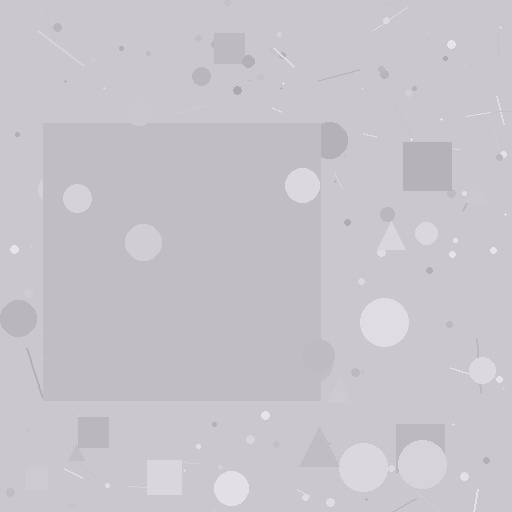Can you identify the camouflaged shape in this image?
The camouflaged shape is a square.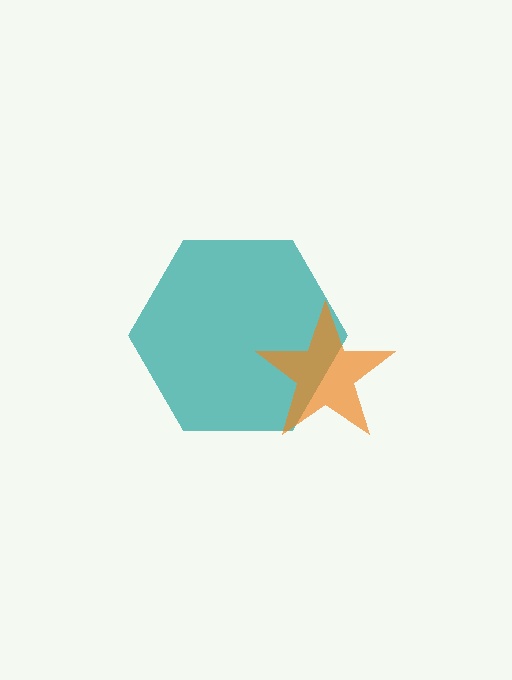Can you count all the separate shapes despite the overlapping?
Yes, there are 2 separate shapes.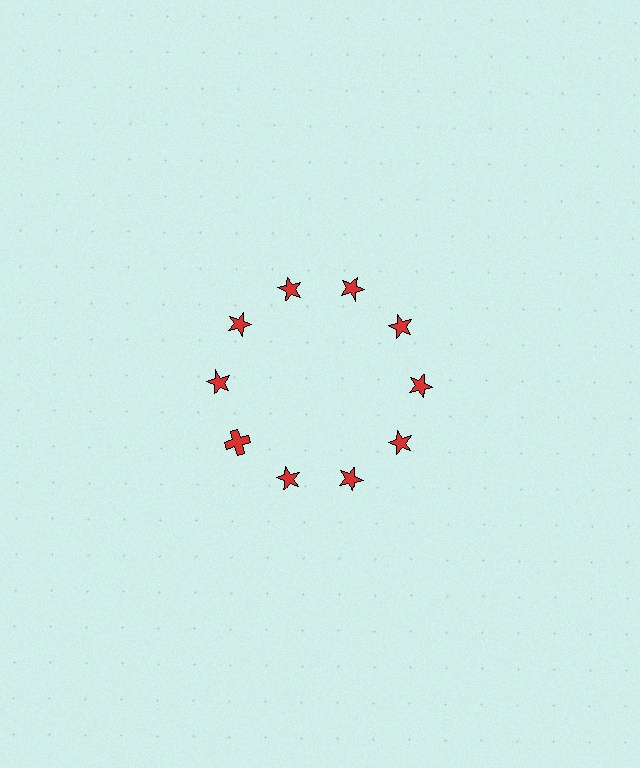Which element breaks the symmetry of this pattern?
The red cross at roughly the 8 o'clock position breaks the symmetry. All other shapes are red stars.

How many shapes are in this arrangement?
There are 10 shapes arranged in a ring pattern.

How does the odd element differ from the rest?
It has a different shape: cross instead of star.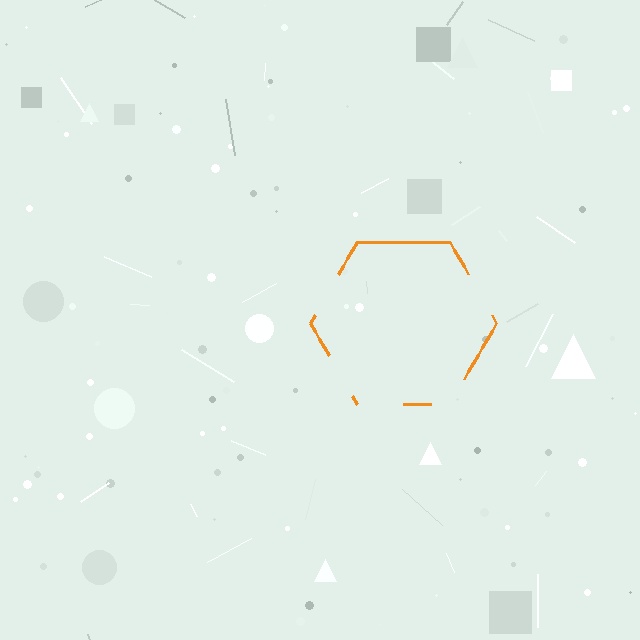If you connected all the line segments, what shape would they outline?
They would outline a hexagon.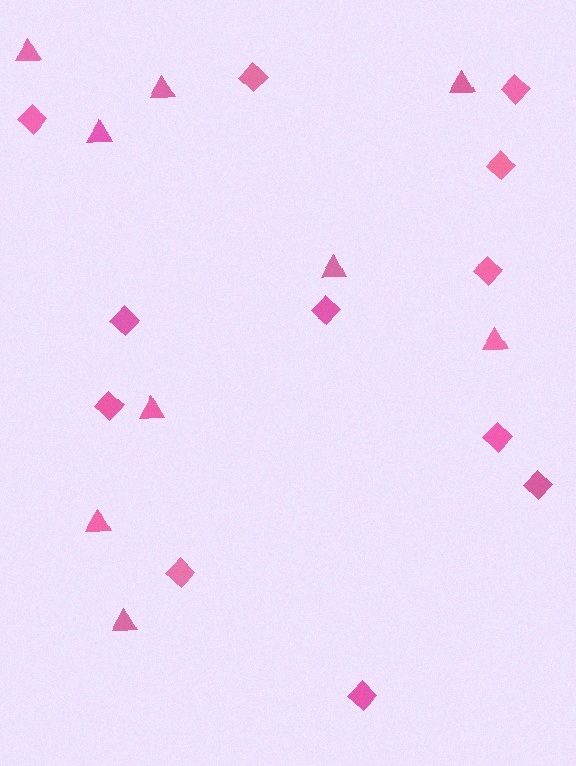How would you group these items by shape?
There are 2 groups: one group of triangles (9) and one group of diamonds (12).